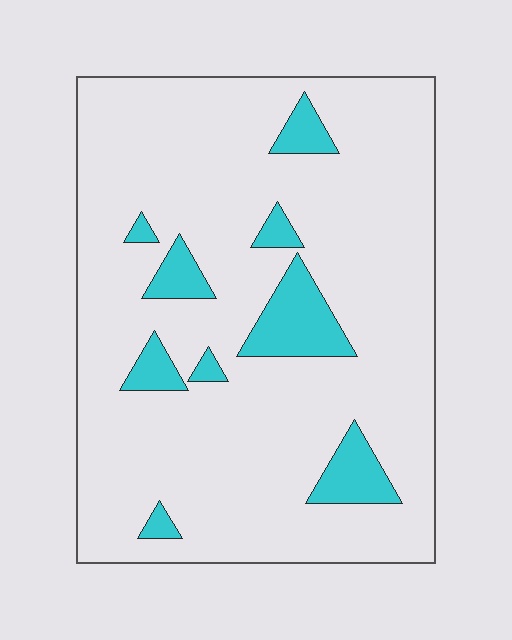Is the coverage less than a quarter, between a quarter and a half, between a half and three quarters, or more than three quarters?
Less than a quarter.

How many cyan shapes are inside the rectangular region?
9.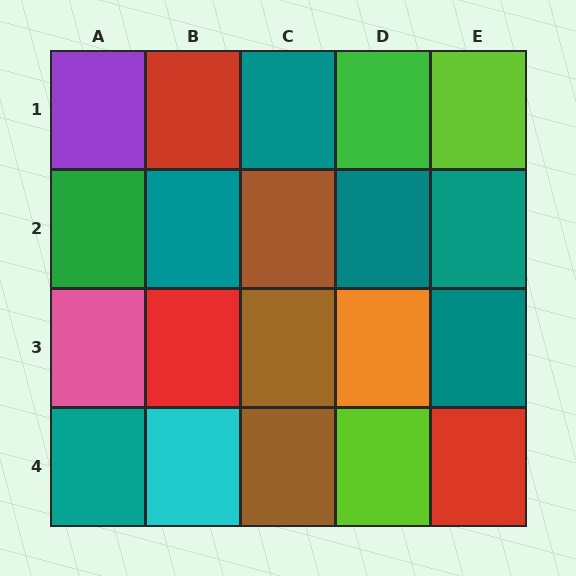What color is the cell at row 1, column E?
Lime.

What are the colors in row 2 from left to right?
Green, teal, brown, teal, teal.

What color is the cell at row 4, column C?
Brown.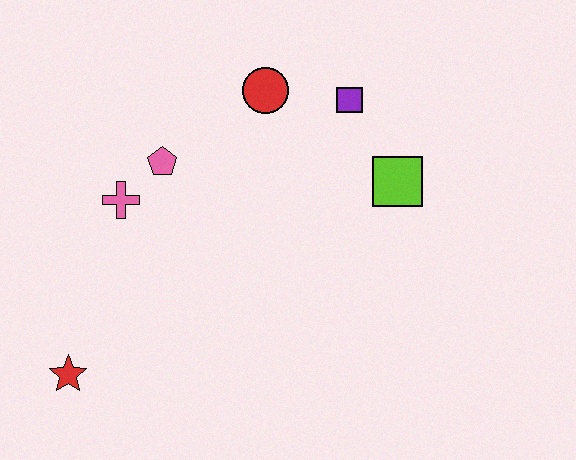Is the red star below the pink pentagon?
Yes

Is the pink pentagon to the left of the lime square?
Yes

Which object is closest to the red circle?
The purple square is closest to the red circle.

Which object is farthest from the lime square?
The red star is farthest from the lime square.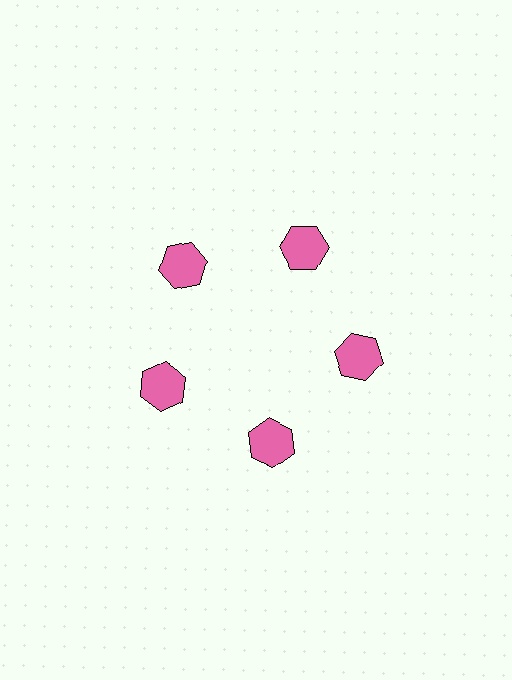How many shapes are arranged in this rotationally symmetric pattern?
There are 5 shapes, arranged in 5 groups of 1.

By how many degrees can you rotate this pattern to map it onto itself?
The pattern maps onto itself every 72 degrees of rotation.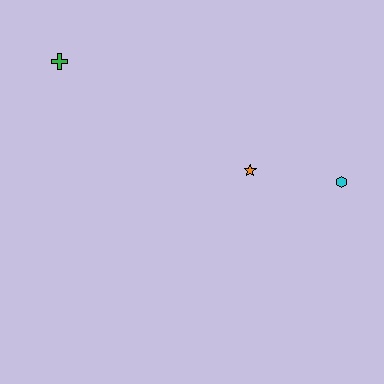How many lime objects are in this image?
There are no lime objects.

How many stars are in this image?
There is 1 star.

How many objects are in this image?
There are 3 objects.